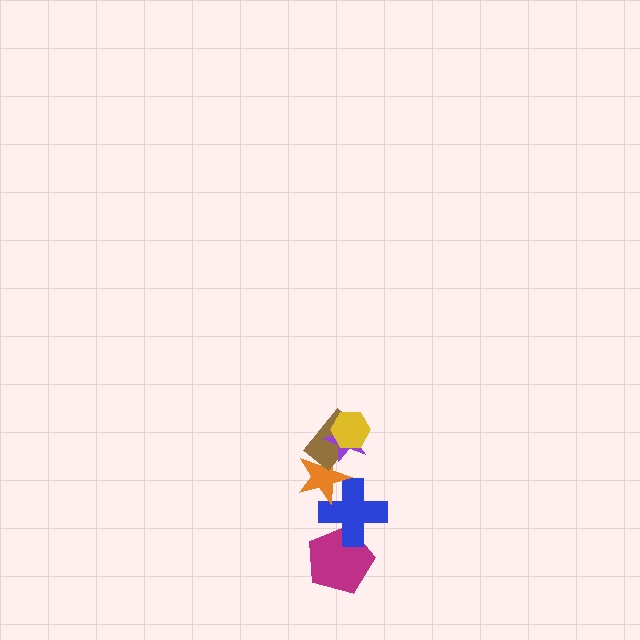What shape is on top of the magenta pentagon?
The blue cross is on top of the magenta pentagon.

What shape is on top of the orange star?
The brown rectangle is on top of the orange star.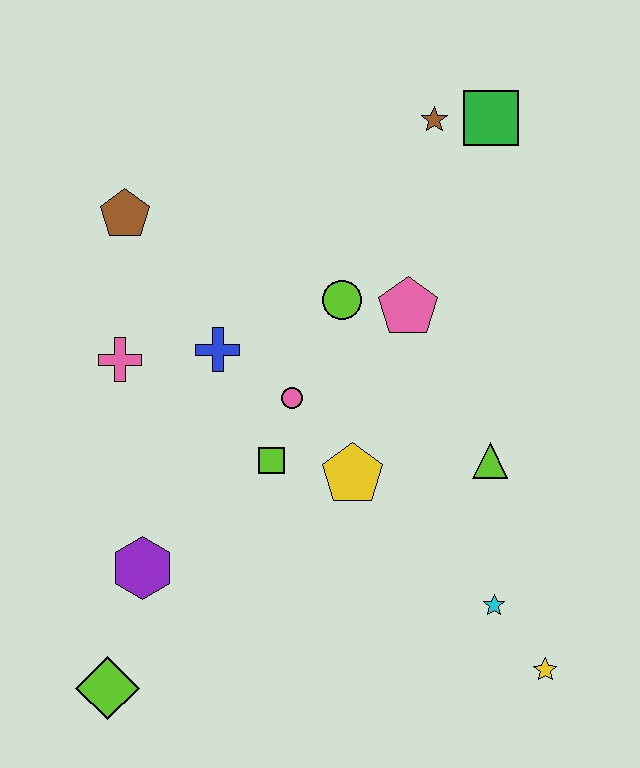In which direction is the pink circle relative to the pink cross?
The pink circle is to the right of the pink cross.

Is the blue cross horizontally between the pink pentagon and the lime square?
No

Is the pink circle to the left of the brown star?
Yes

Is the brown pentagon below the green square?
Yes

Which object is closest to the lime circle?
The pink pentagon is closest to the lime circle.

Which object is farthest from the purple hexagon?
The green square is farthest from the purple hexagon.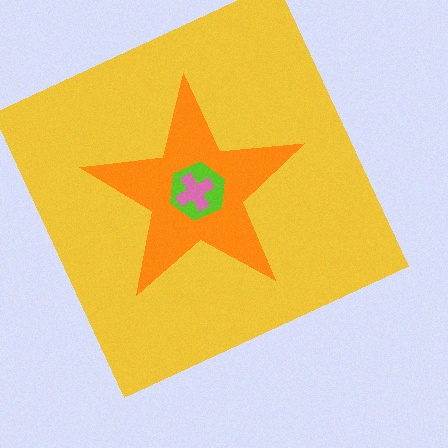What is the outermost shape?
The yellow square.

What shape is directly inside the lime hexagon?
The pink cross.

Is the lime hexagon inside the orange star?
Yes.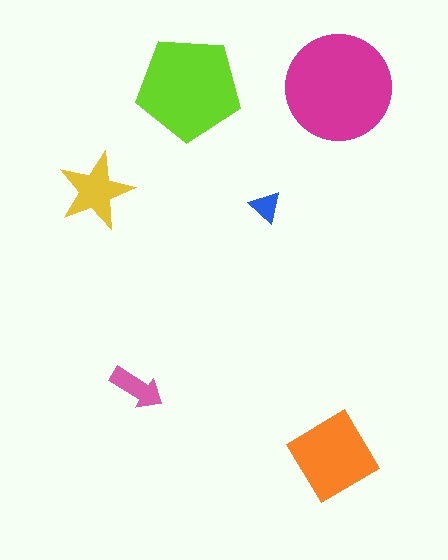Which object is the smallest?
The blue triangle.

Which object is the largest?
The magenta circle.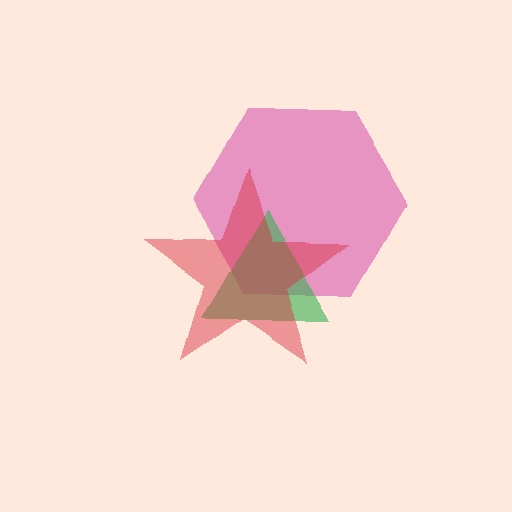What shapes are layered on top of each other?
The layered shapes are: a magenta hexagon, a green triangle, a red star.